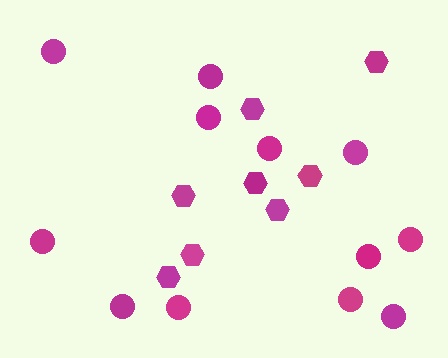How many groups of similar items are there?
There are 2 groups: one group of circles (12) and one group of hexagons (8).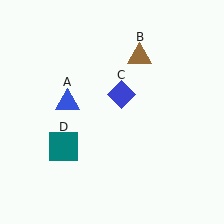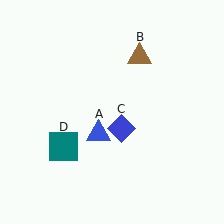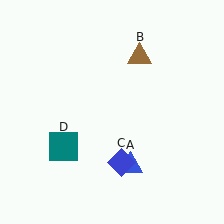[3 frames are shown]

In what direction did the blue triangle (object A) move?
The blue triangle (object A) moved down and to the right.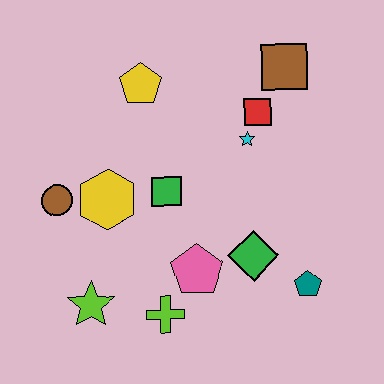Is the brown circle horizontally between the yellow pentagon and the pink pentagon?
No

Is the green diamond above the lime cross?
Yes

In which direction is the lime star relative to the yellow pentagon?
The lime star is below the yellow pentagon.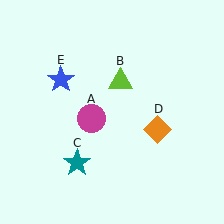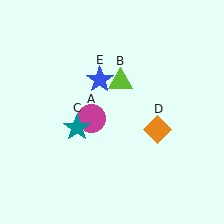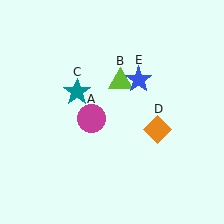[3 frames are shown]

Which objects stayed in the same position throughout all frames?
Magenta circle (object A) and lime triangle (object B) and orange diamond (object D) remained stationary.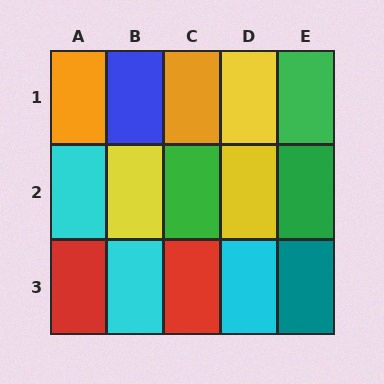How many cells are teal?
1 cell is teal.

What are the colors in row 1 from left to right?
Orange, blue, orange, yellow, green.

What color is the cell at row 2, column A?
Cyan.